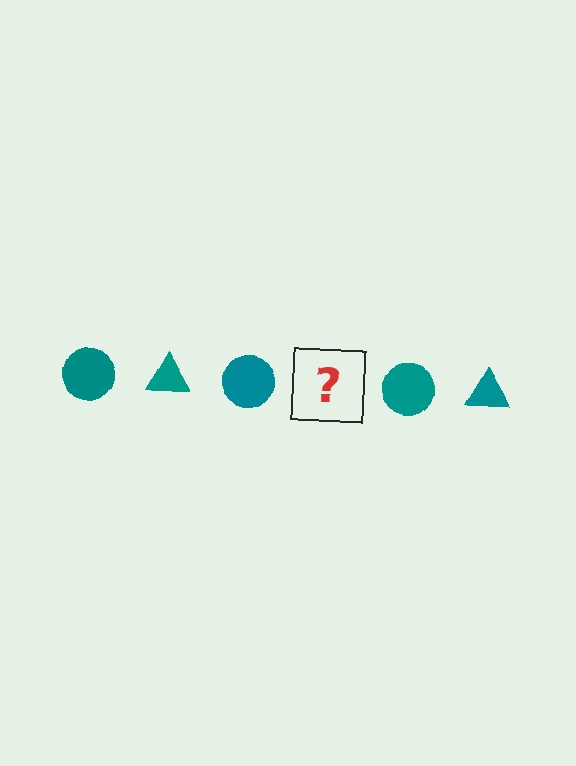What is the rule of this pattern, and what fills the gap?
The rule is that the pattern cycles through circle, triangle shapes in teal. The gap should be filled with a teal triangle.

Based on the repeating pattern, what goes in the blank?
The blank should be a teal triangle.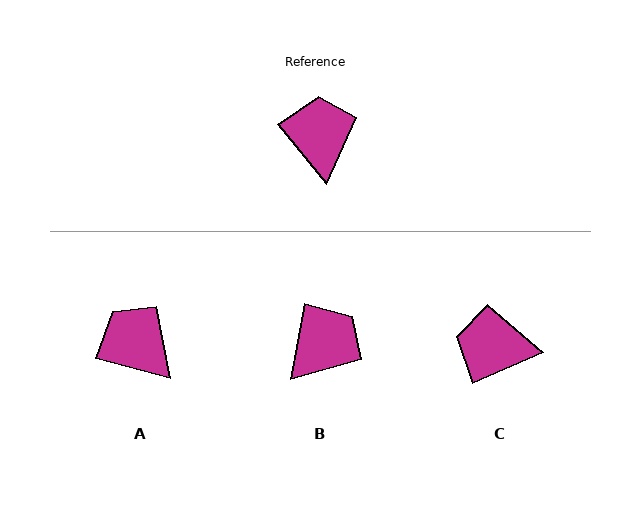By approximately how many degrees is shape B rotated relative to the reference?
Approximately 50 degrees clockwise.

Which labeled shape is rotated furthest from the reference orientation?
C, about 74 degrees away.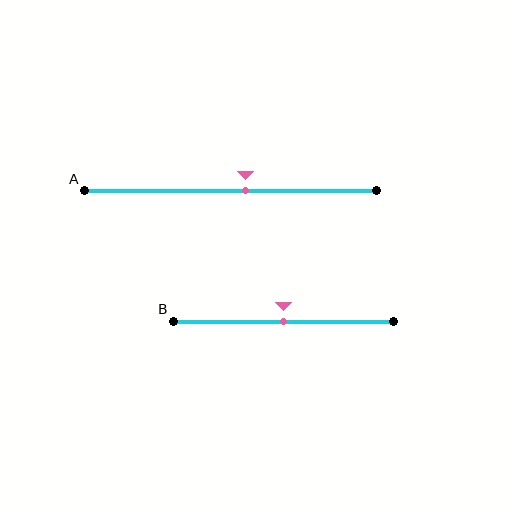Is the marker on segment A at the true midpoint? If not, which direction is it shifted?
No, the marker on segment A is shifted to the right by about 5% of the segment length.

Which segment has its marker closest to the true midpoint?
Segment B has its marker closest to the true midpoint.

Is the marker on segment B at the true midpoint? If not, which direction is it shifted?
Yes, the marker on segment B is at the true midpoint.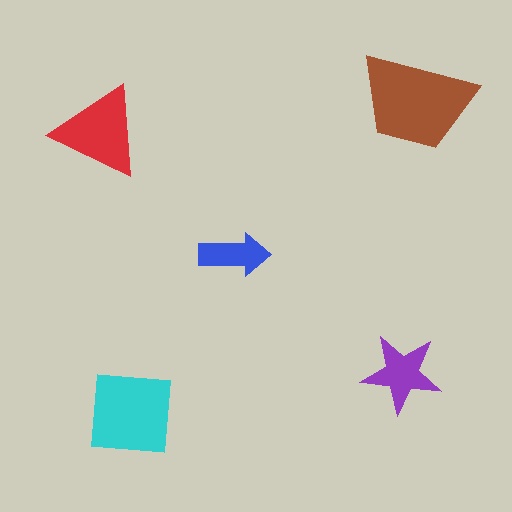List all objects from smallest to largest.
The blue arrow, the purple star, the red triangle, the cyan square, the brown trapezoid.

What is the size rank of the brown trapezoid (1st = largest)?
1st.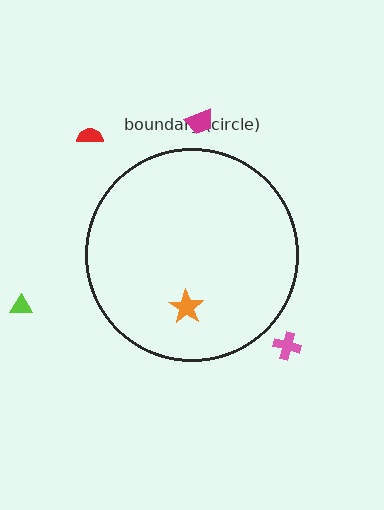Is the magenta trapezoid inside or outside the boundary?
Outside.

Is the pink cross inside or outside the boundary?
Outside.